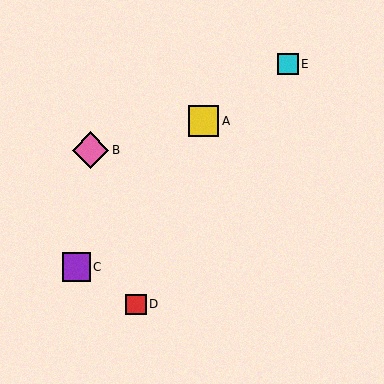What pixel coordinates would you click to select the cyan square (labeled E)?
Click at (288, 64) to select the cyan square E.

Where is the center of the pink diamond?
The center of the pink diamond is at (91, 150).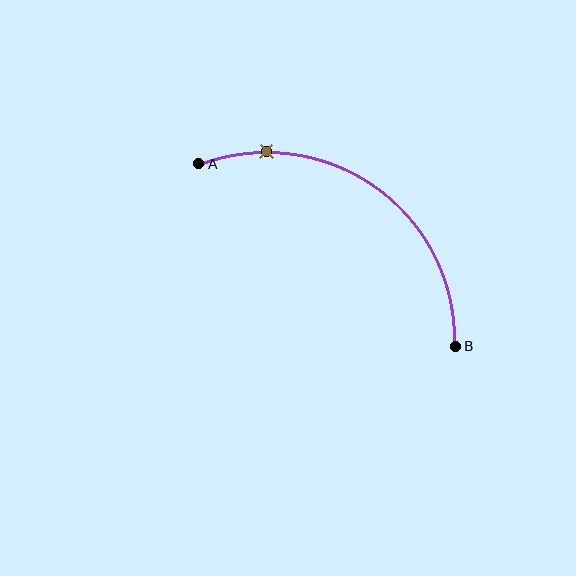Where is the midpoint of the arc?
The arc midpoint is the point on the curve farthest from the straight line joining A and B. It sits above and to the right of that line.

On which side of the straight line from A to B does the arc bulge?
The arc bulges above and to the right of the straight line connecting A and B.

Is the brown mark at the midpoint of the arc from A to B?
No. The brown mark lies on the arc but is closer to endpoint A. The arc midpoint would be at the point on the curve equidistant along the arc from both A and B.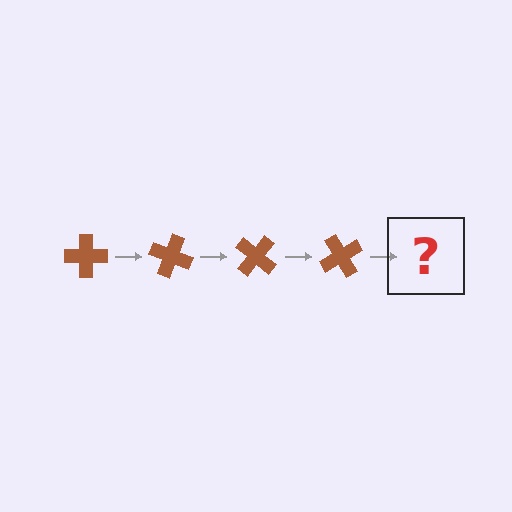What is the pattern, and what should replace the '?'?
The pattern is that the cross rotates 20 degrees each step. The '?' should be a brown cross rotated 80 degrees.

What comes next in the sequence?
The next element should be a brown cross rotated 80 degrees.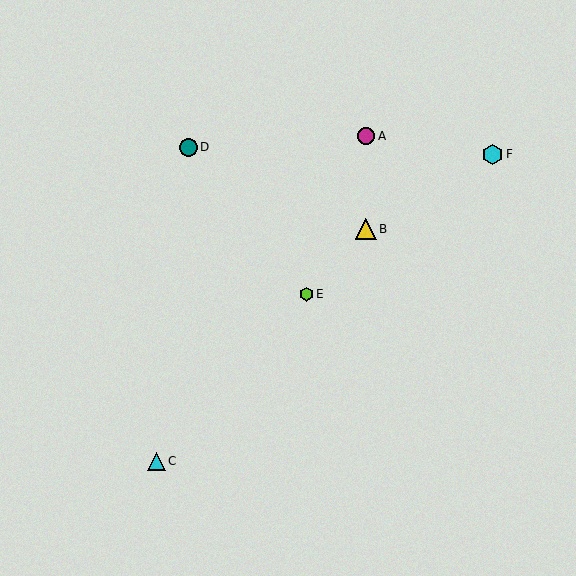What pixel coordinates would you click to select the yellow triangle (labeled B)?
Click at (366, 229) to select the yellow triangle B.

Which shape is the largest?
The yellow triangle (labeled B) is the largest.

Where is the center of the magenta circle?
The center of the magenta circle is at (366, 136).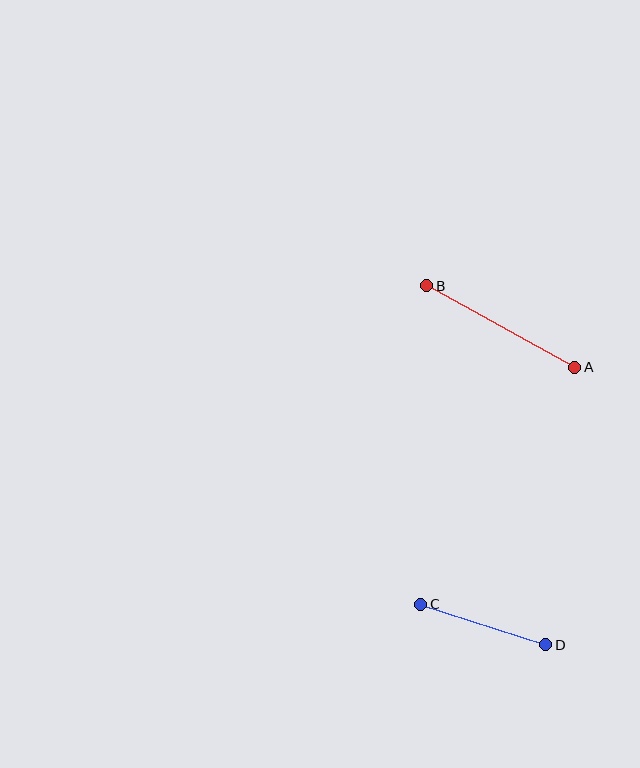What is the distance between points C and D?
The distance is approximately 132 pixels.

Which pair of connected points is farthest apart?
Points A and B are farthest apart.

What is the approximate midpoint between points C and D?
The midpoint is at approximately (483, 624) pixels.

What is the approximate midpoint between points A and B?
The midpoint is at approximately (501, 327) pixels.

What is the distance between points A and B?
The distance is approximately 169 pixels.